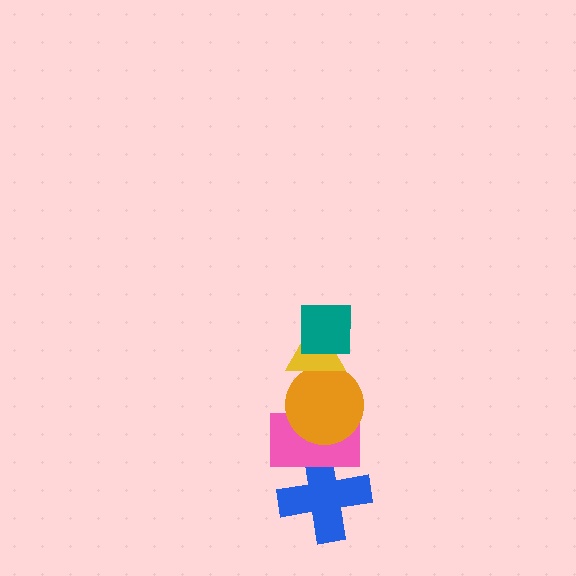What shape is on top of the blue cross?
The pink rectangle is on top of the blue cross.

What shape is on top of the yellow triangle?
The teal square is on top of the yellow triangle.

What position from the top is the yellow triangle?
The yellow triangle is 2nd from the top.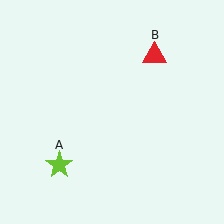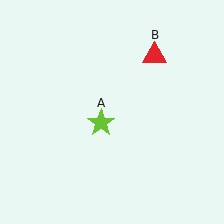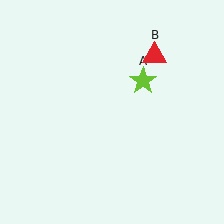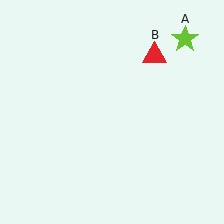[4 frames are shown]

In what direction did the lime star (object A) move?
The lime star (object A) moved up and to the right.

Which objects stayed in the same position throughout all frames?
Red triangle (object B) remained stationary.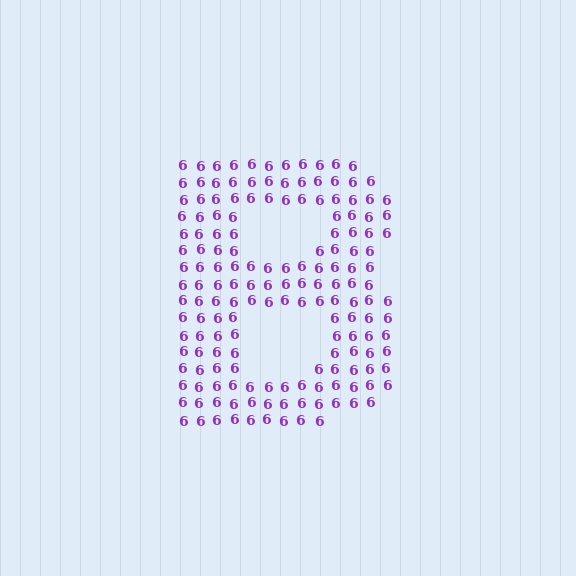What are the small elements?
The small elements are digit 6's.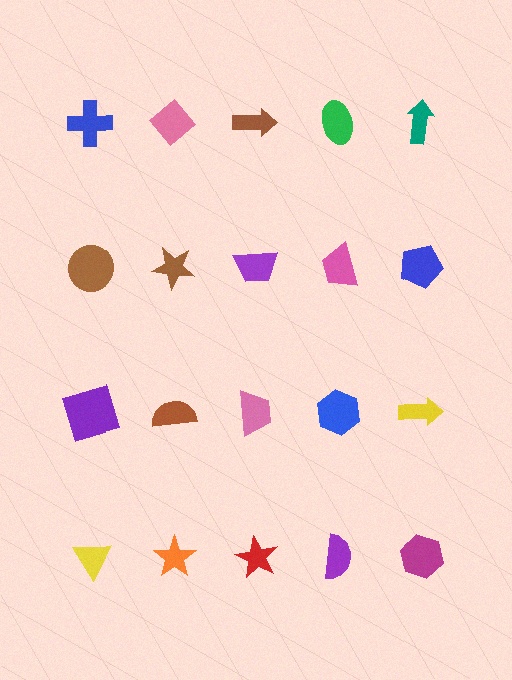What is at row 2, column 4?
A pink trapezoid.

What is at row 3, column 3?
A pink trapezoid.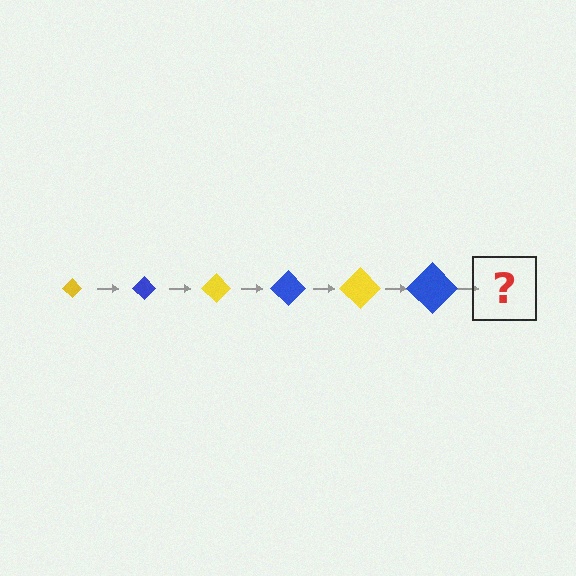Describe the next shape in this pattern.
It should be a yellow diamond, larger than the previous one.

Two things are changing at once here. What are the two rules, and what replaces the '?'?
The two rules are that the diamond grows larger each step and the color cycles through yellow and blue. The '?' should be a yellow diamond, larger than the previous one.